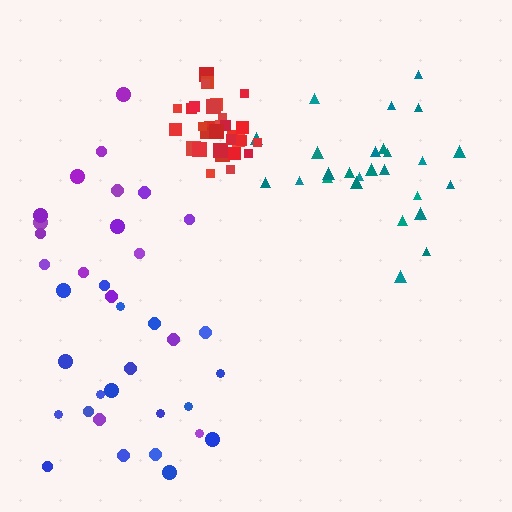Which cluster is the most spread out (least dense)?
Purple.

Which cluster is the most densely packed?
Red.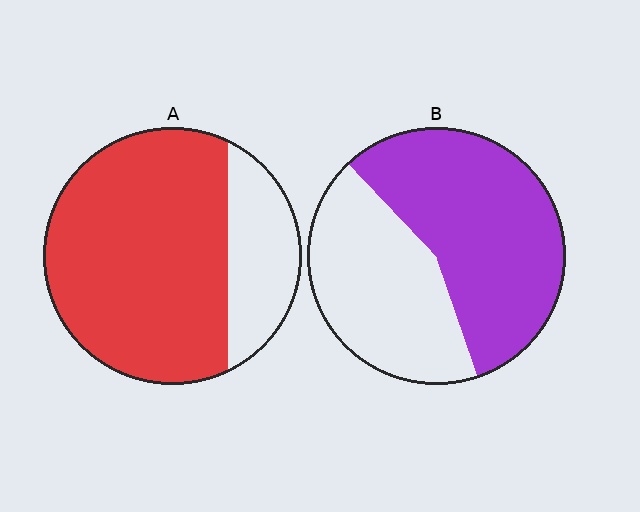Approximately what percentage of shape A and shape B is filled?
A is approximately 75% and B is approximately 55%.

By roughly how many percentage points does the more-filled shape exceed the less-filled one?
By roughly 20 percentage points (A over B).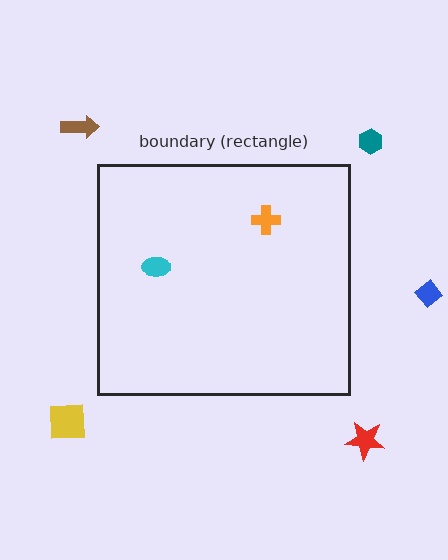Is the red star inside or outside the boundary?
Outside.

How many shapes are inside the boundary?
2 inside, 5 outside.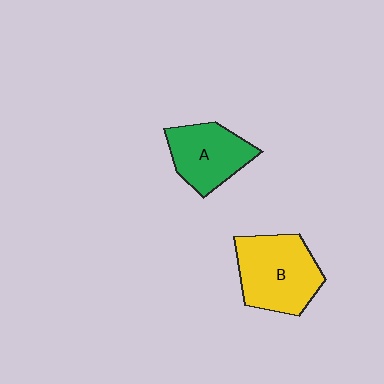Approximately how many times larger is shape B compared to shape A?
Approximately 1.3 times.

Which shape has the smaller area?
Shape A (green).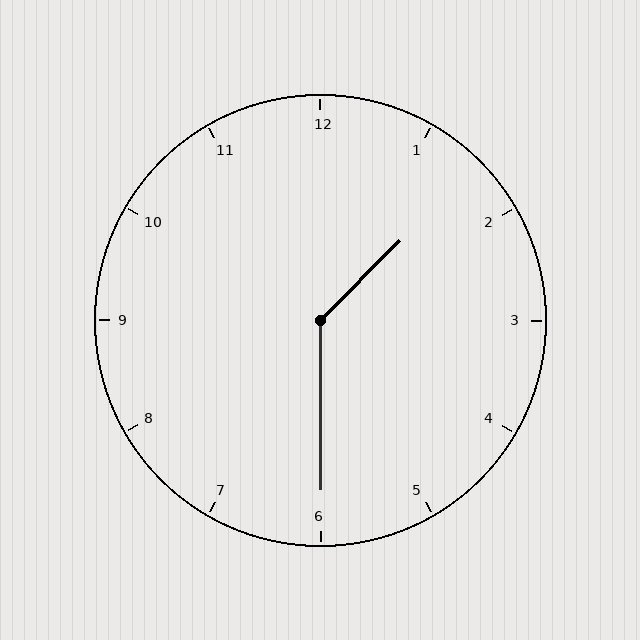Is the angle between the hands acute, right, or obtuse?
It is obtuse.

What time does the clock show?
1:30.